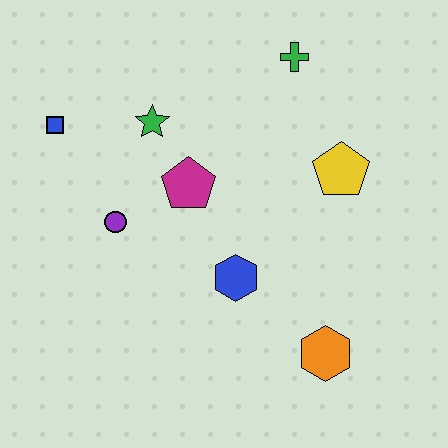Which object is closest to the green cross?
The yellow pentagon is closest to the green cross.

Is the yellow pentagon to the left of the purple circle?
No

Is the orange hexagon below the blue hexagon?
Yes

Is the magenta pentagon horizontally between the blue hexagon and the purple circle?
Yes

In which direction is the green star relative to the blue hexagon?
The green star is above the blue hexagon.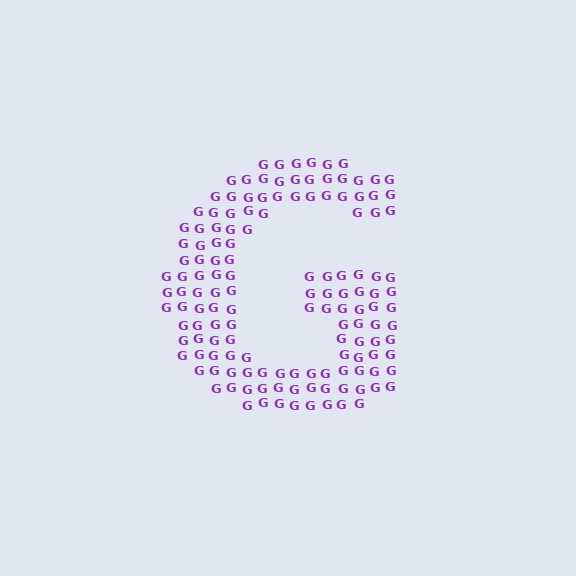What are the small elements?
The small elements are letter G's.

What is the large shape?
The large shape is the letter G.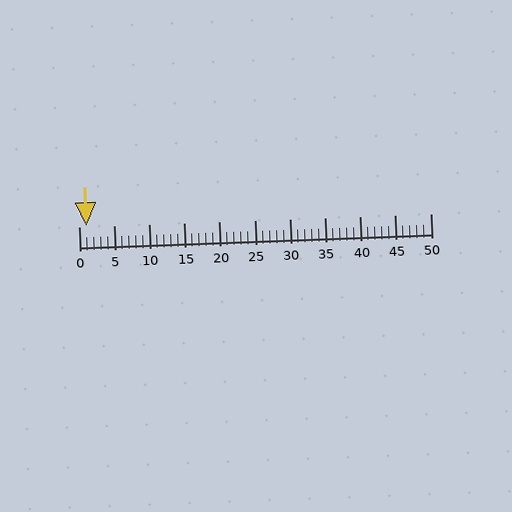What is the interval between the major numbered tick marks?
The major tick marks are spaced 5 units apart.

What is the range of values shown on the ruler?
The ruler shows values from 0 to 50.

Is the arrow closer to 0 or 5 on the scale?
The arrow is closer to 0.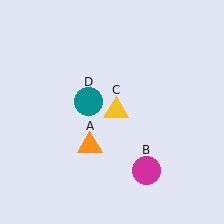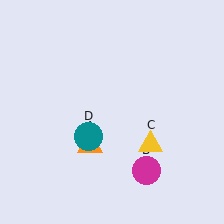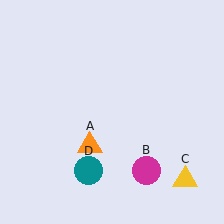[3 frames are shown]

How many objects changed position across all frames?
2 objects changed position: yellow triangle (object C), teal circle (object D).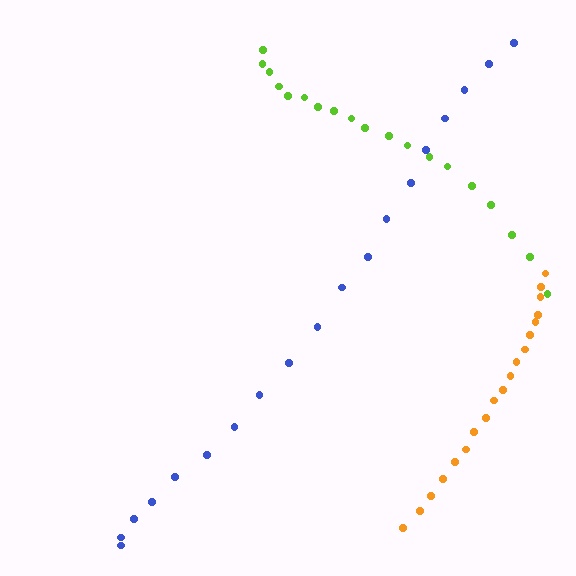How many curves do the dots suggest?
There are 3 distinct paths.